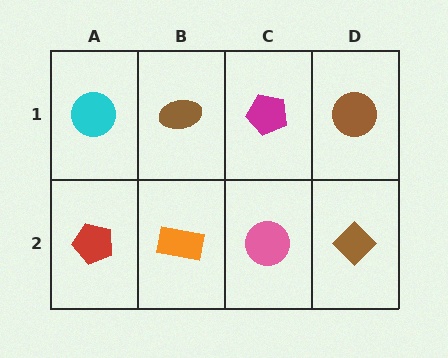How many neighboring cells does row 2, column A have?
2.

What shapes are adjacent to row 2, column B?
A brown ellipse (row 1, column B), a red pentagon (row 2, column A), a pink circle (row 2, column C).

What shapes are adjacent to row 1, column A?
A red pentagon (row 2, column A), a brown ellipse (row 1, column B).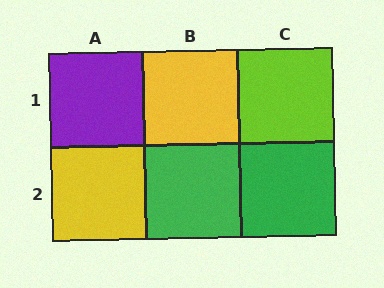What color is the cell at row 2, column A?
Yellow.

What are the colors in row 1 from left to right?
Purple, yellow, lime.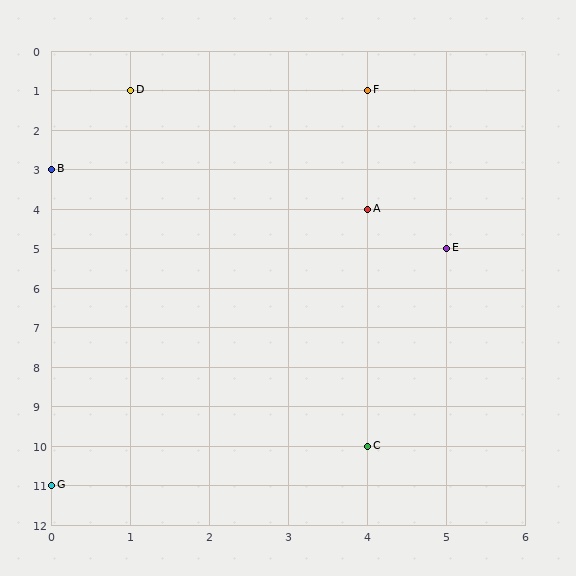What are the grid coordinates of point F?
Point F is at grid coordinates (4, 1).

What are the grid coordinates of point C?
Point C is at grid coordinates (4, 10).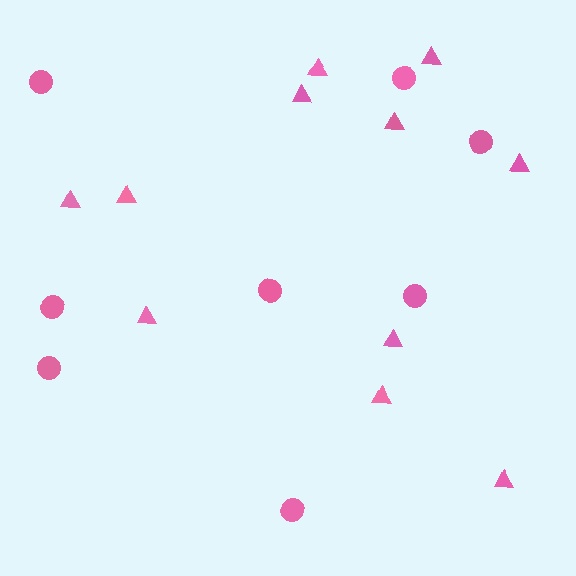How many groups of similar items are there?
There are 2 groups: one group of circles (8) and one group of triangles (11).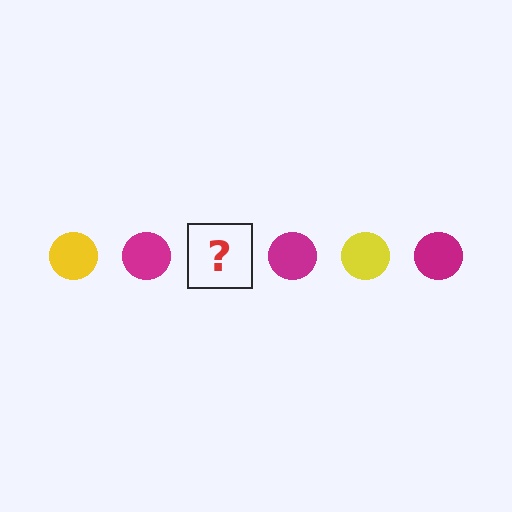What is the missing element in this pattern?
The missing element is a yellow circle.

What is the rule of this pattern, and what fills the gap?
The rule is that the pattern cycles through yellow, magenta circles. The gap should be filled with a yellow circle.